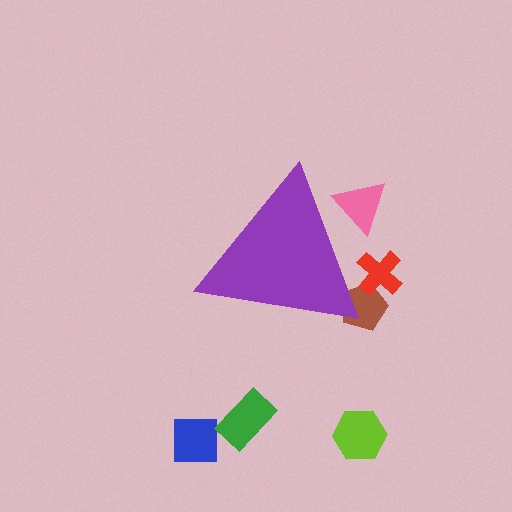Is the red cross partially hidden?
Yes, the red cross is partially hidden behind the purple triangle.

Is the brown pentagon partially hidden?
Yes, the brown pentagon is partially hidden behind the purple triangle.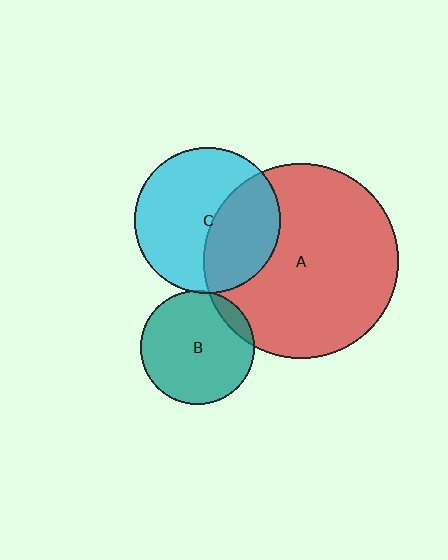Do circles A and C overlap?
Yes.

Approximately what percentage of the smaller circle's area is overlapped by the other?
Approximately 40%.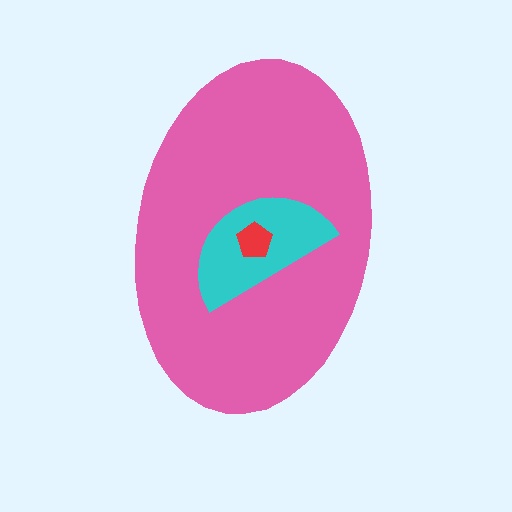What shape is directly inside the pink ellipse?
The cyan semicircle.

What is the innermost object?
The red pentagon.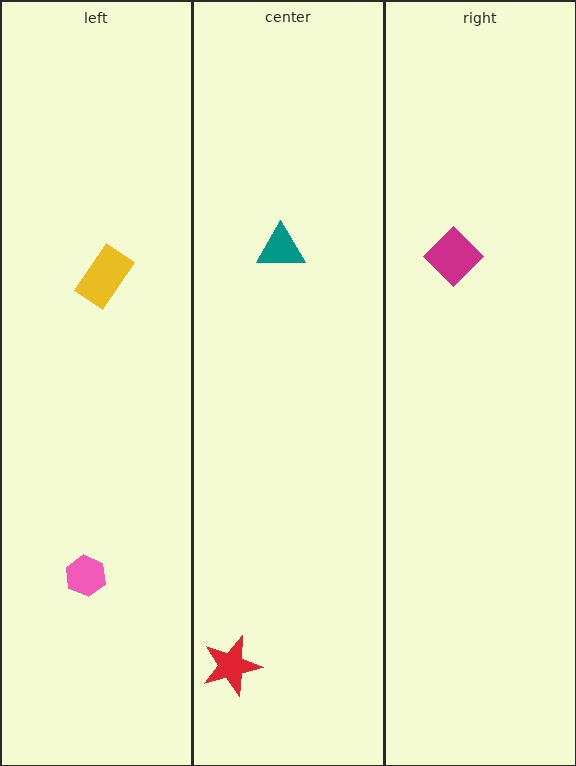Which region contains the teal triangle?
The center region.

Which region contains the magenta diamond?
The right region.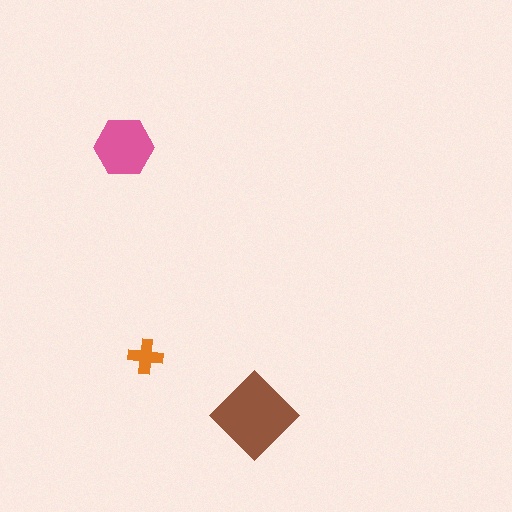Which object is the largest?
The brown diamond.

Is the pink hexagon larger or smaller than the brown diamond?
Smaller.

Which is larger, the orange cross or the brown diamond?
The brown diamond.